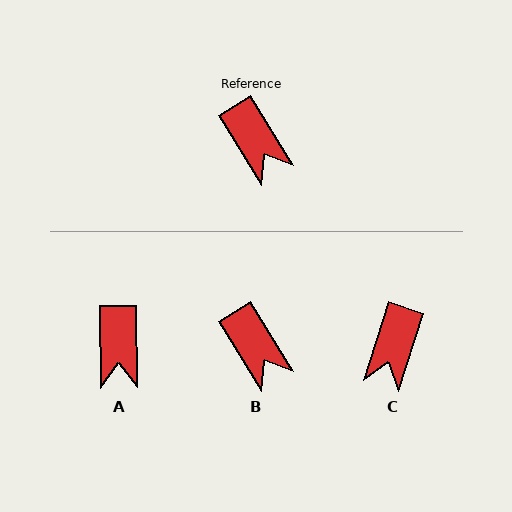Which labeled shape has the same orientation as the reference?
B.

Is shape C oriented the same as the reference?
No, it is off by about 49 degrees.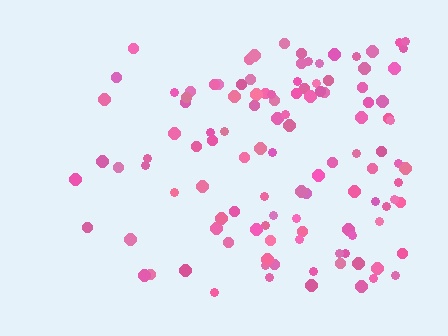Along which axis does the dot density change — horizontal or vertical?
Horizontal.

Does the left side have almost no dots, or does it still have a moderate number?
Still a moderate number, just noticeably fewer than the right.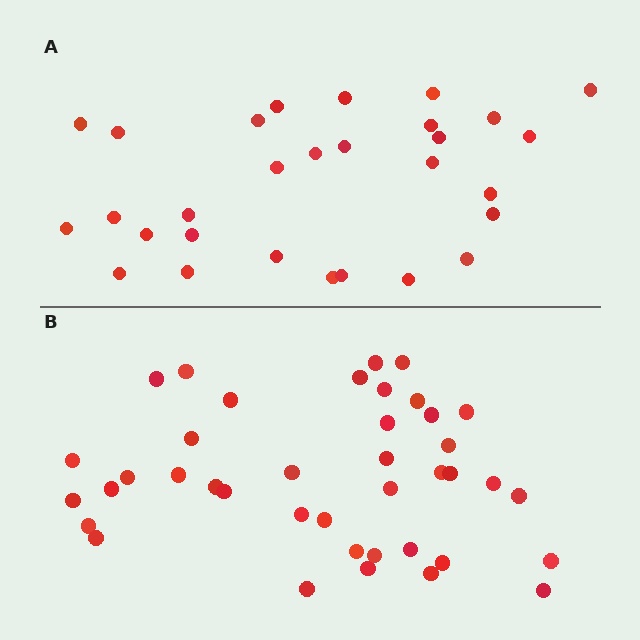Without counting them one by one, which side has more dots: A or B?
Region B (the bottom region) has more dots.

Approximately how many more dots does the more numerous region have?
Region B has roughly 12 or so more dots than region A.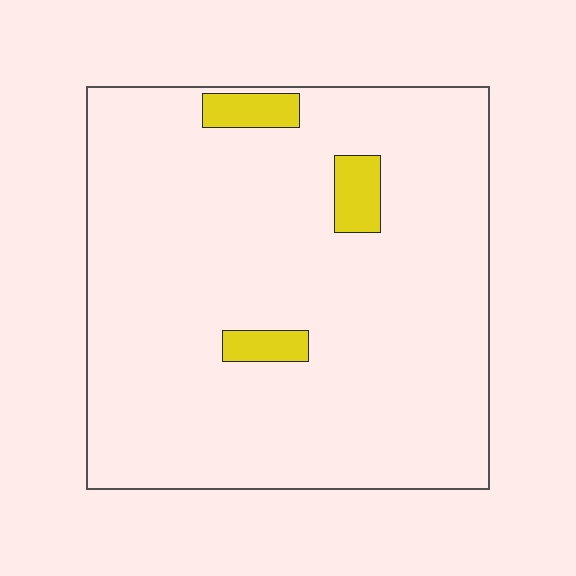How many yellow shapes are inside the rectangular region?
3.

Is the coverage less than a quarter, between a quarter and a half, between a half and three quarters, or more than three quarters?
Less than a quarter.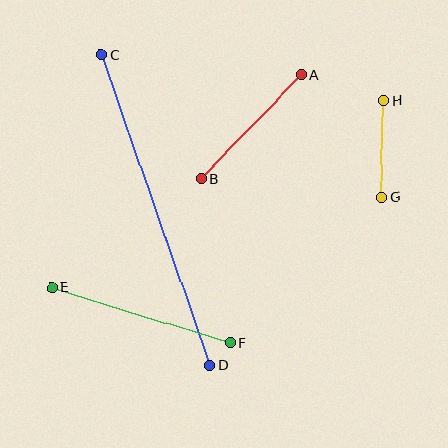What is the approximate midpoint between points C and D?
The midpoint is at approximately (156, 210) pixels.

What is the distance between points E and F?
The distance is approximately 187 pixels.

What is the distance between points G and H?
The distance is approximately 96 pixels.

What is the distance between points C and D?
The distance is approximately 329 pixels.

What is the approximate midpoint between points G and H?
The midpoint is at approximately (382, 149) pixels.